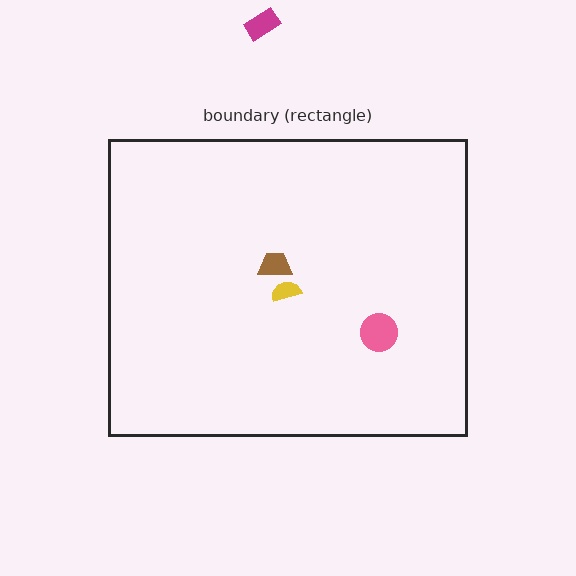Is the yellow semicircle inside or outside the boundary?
Inside.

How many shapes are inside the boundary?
3 inside, 1 outside.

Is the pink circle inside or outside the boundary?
Inside.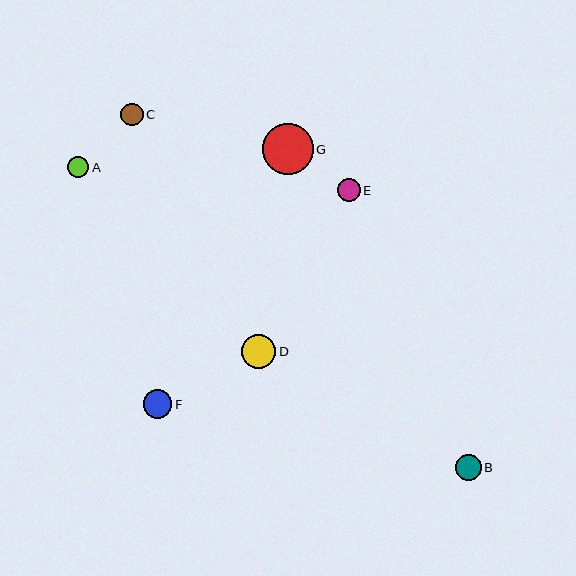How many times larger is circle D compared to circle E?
Circle D is approximately 1.5 times the size of circle E.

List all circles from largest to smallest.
From largest to smallest: G, D, F, B, E, C, A.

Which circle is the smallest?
Circle A is the smallest with a size of approximately 21 pixels.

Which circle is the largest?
Circle G is the largest with a size of approximately 51 pixels.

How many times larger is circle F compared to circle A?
Circle F is approximately 1.4 times the size of circle A.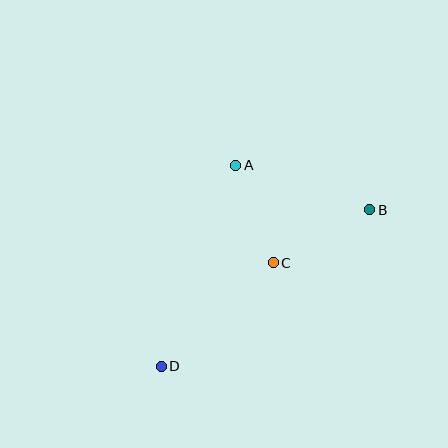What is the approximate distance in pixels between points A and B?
The distance between A and B is approximately 141 pixels.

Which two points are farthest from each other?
Points B and D are farthest from each other.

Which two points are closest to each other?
Points A and C are closest to each other.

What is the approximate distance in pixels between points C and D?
The distance between C and D is approximately 152 pixels.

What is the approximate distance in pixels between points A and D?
The distance between A and D is approximately 214 pixels.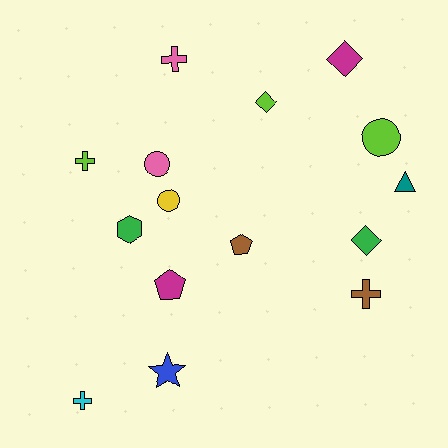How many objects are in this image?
There are 15 objects.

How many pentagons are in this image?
There are 2 pentagons.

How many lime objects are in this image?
There are 3 lime objects.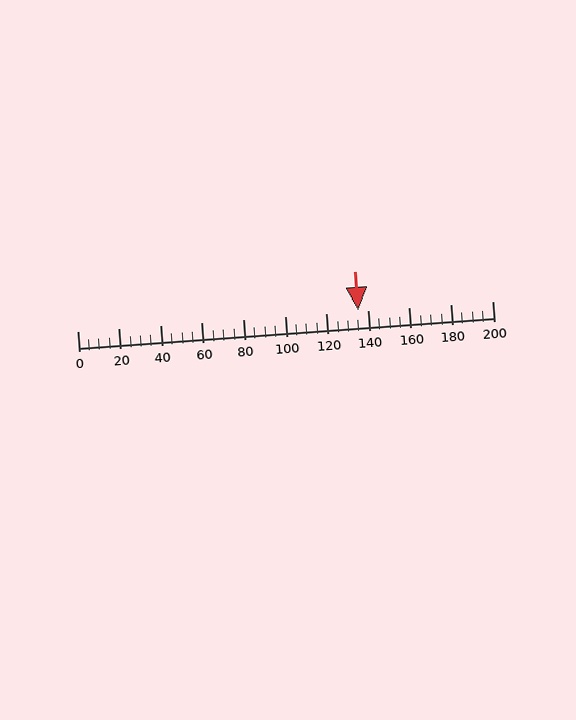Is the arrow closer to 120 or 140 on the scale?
The arrow is closer to 140.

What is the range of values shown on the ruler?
The ruler shows values from 0 to 200.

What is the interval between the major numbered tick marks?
The major tick marks are spaced 20 units apart.